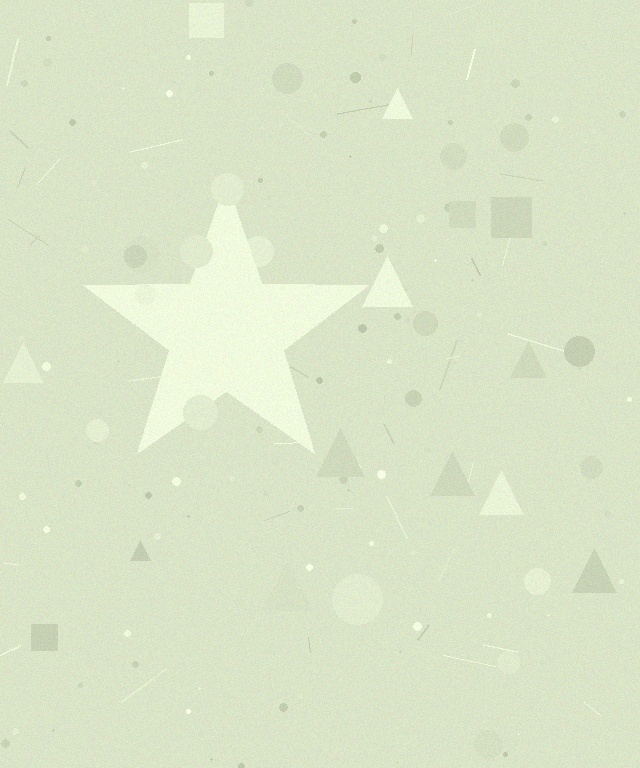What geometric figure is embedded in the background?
A star is embedded in the background.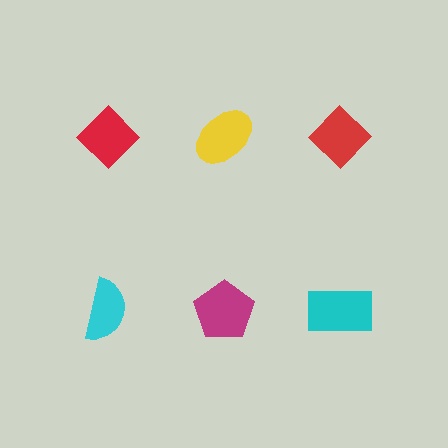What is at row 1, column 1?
A red diamond.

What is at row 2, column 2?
A magenta pentagon.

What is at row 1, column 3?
A red diamond.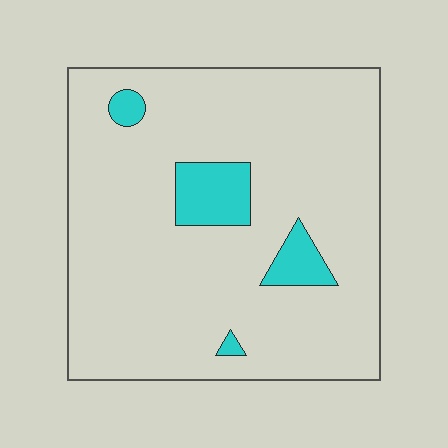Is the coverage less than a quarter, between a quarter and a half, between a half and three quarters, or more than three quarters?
Less than a quarter.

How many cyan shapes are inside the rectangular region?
4.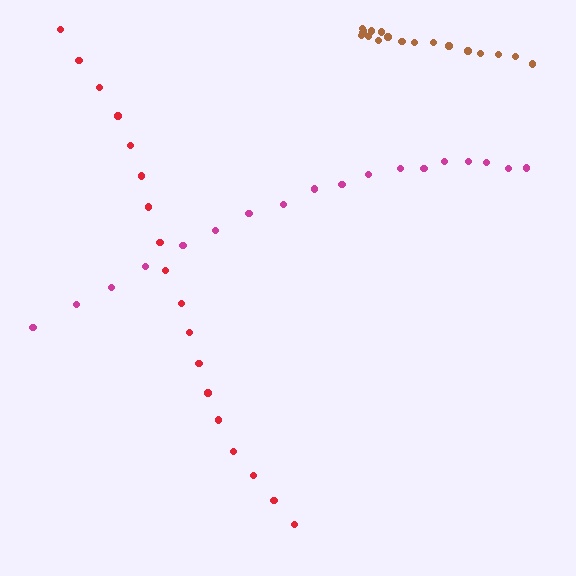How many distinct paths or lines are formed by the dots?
There are 3 distinct paths.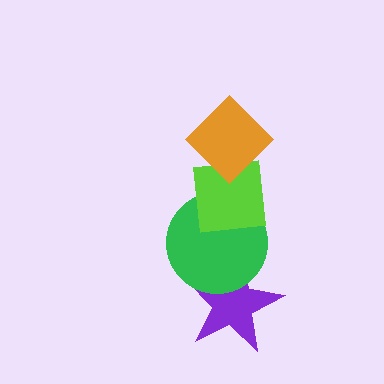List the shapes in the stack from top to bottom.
From top to bottom: the orange diamond, the lime square, the green circle, the purple star.